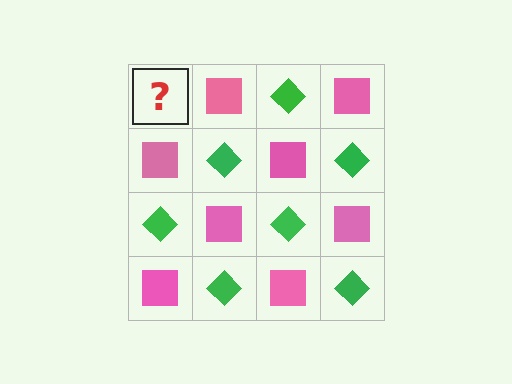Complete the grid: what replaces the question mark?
The question mark should be replaced with a green diamond.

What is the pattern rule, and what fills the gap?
The rule is that it alternates green diamond and pink square in a checkerboard pattern. The gap should be filled with a green diamond.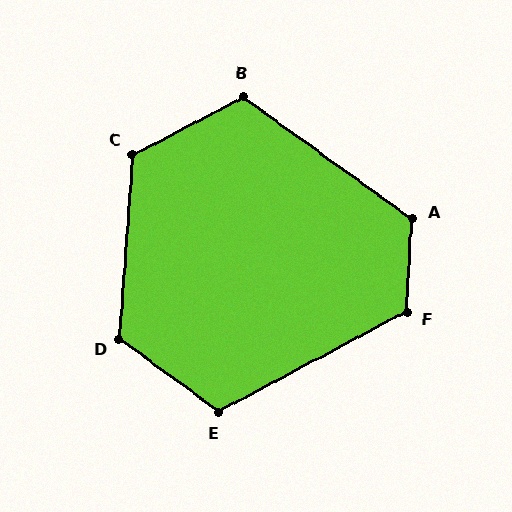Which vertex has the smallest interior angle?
E, at approximately 116 degrees.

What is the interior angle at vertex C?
Approximately 122 degrees (obtuse).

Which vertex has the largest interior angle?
A, at approximately 122 degrees.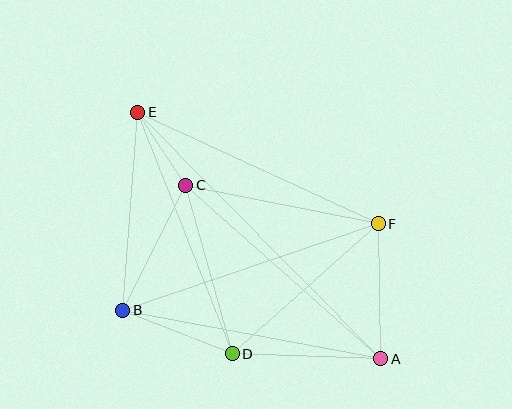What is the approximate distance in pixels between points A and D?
The distance between A and D is approximately 149 pixels.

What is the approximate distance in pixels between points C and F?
The distance between C and F is approximately 196 pixels.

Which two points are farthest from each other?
Points A and E are farthest from each other.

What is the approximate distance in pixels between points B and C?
The distance between B and C is approximately 140 pixels.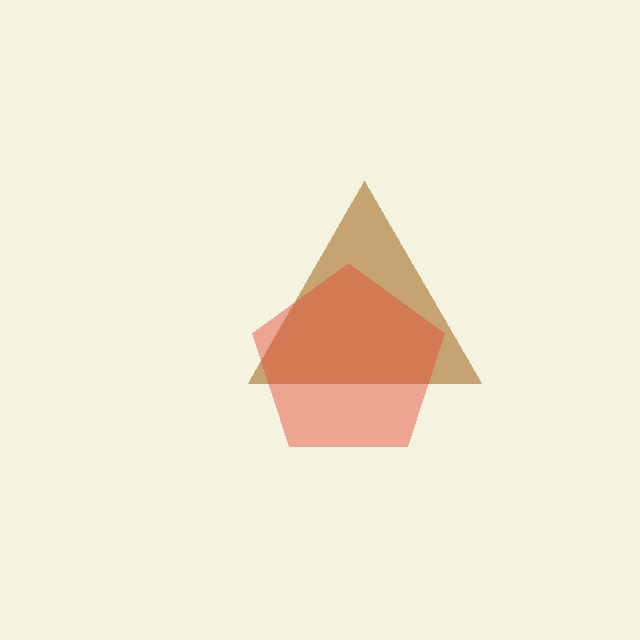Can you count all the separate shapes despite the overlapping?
Yes, there are 2 separate shapes.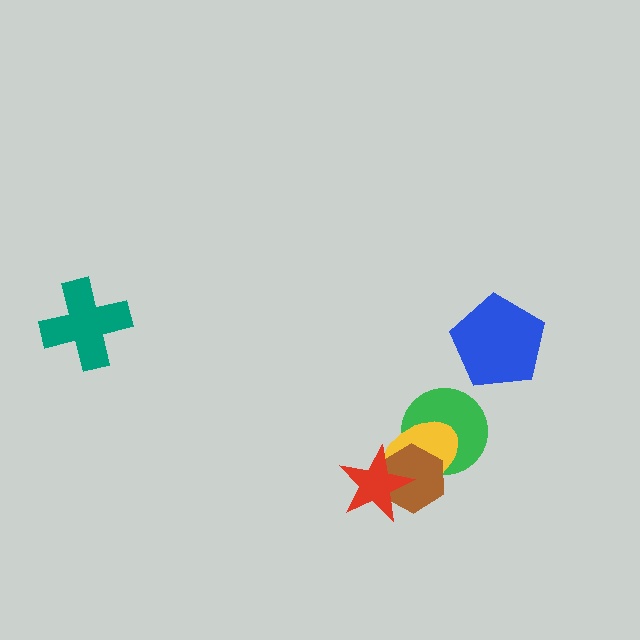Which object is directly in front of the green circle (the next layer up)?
The yellow ellipse is directly in front of the green circle.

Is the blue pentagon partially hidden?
No, no other shape covers it.